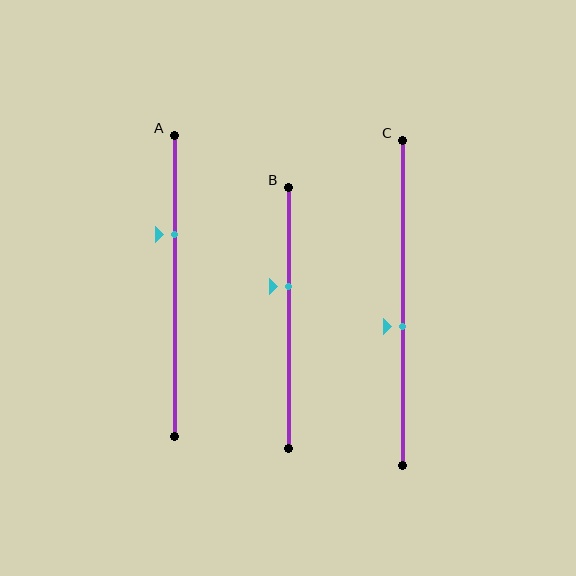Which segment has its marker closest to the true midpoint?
Segment C has its marker closest to the true midpoint.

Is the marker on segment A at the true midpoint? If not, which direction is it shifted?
No, the marker on segment A is shifted upward by about 17% of the segment length.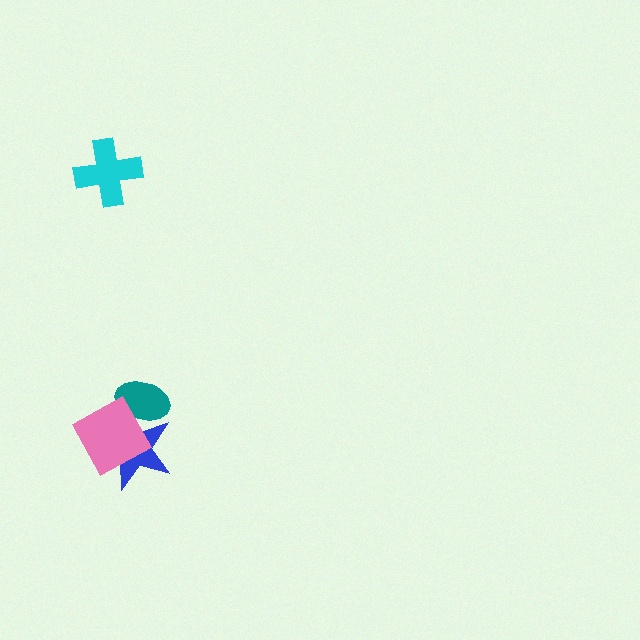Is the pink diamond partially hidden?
No, no other shape covers it.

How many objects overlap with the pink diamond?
2 objects overlap with the pink diamond.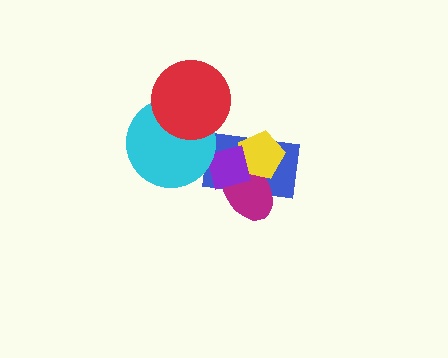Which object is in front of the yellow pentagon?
The purple square is in front of the yellow pentagon.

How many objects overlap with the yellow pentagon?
3 objects overlap with the yellow pentagon.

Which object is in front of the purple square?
The cyan circle is in front of the purple square.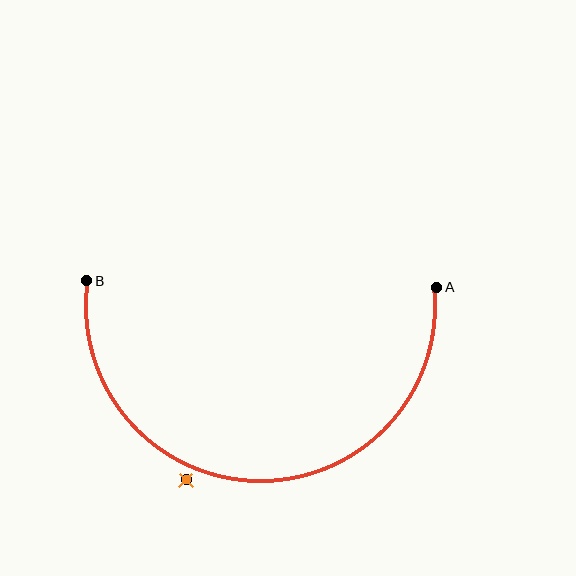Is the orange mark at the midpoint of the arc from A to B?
No — the orange mark does not lie on the arc at all. It sits slightly outside the curve.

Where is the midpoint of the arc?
The arc midpoint is the point on the curve farthest from the straight line joining A and B. It sits below that line.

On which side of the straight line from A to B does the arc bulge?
The arc bulges below the straight line connecting A and B.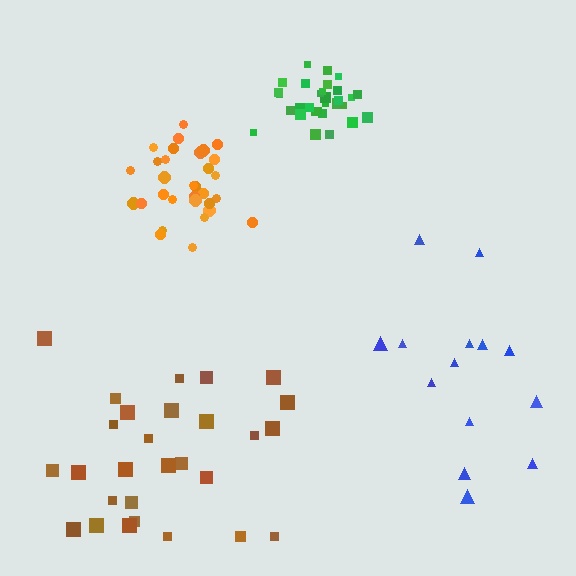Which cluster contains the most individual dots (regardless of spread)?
Orange (31).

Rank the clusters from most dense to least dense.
green, orange, brown, blue.